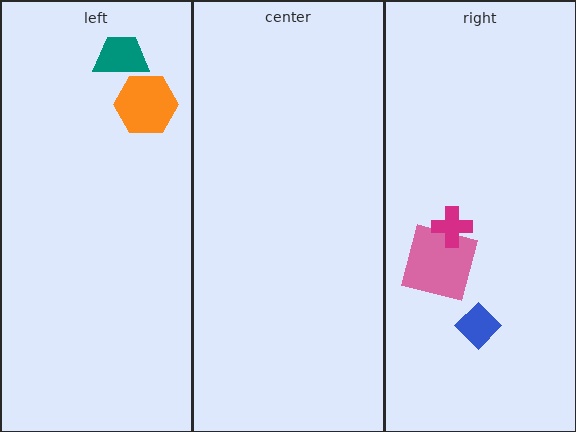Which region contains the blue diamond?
The right region.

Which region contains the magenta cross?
The right region.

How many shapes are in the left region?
2.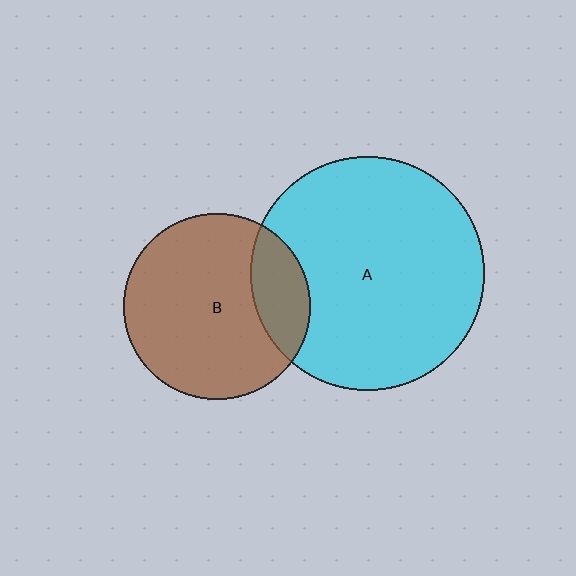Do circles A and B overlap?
Yes.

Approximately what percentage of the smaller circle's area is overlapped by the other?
Approximately 20%.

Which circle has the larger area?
Circle A (cyan).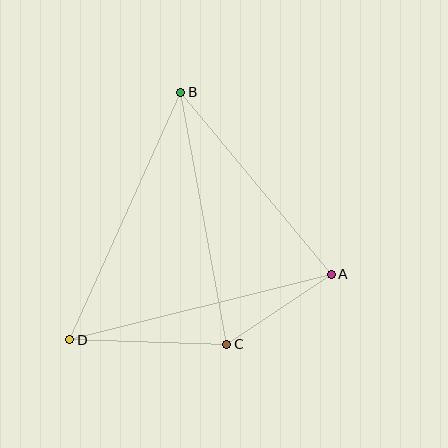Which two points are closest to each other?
Points A and C are closest to each other.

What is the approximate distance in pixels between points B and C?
The distance between B and C is approximately 256 pixels.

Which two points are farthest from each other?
Points B and D are farthest from each other.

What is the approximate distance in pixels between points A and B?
The distance between A and B is approximately 236 pixels.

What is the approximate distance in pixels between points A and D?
The distance between A and D is approximately 270 pixels.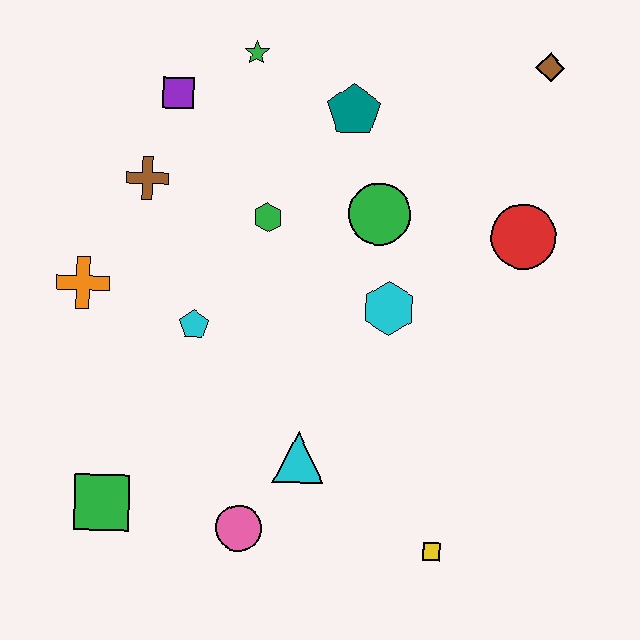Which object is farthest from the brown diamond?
The green square is farthest from the brown diamond.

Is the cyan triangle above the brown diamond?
No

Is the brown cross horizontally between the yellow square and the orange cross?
Yes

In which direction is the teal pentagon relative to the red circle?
The teal pentagon is to the left of the red circle.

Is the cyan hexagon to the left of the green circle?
No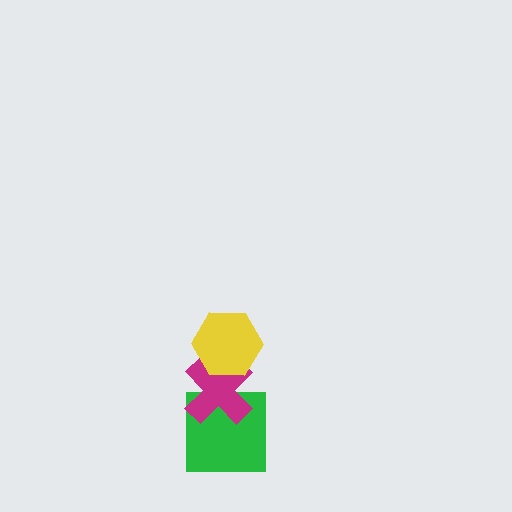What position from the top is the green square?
The green square is 3rd from the top.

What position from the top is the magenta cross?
The magenta cross is 2nd from the top.